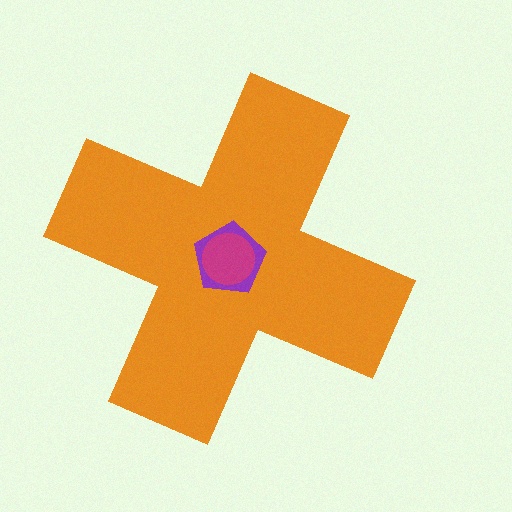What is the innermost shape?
The magenta circle.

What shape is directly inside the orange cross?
The purple pentagon.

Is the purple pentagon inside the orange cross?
Yes.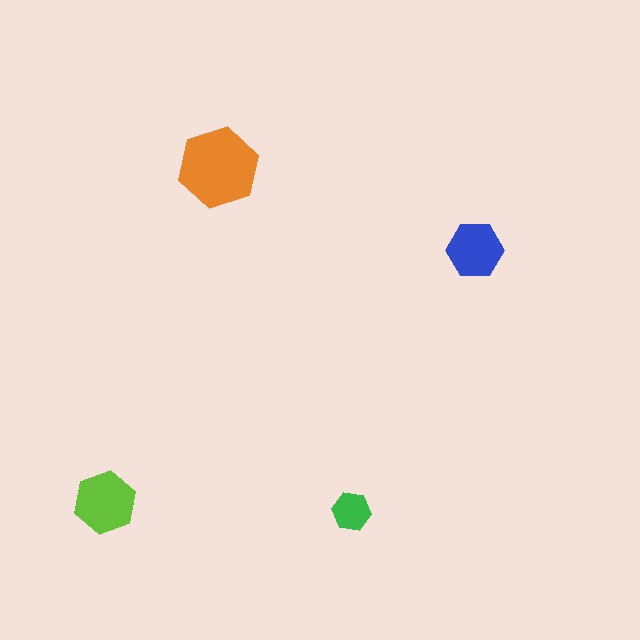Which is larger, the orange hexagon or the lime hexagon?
The orange one.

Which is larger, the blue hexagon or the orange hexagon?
The orange one.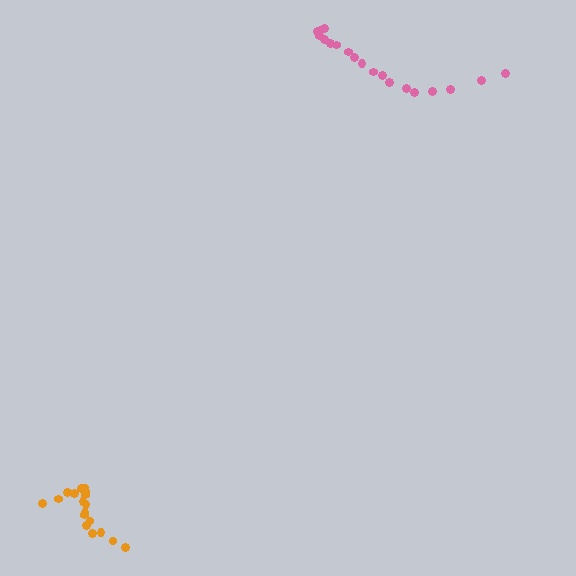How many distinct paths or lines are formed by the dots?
There are 2 distinct paths.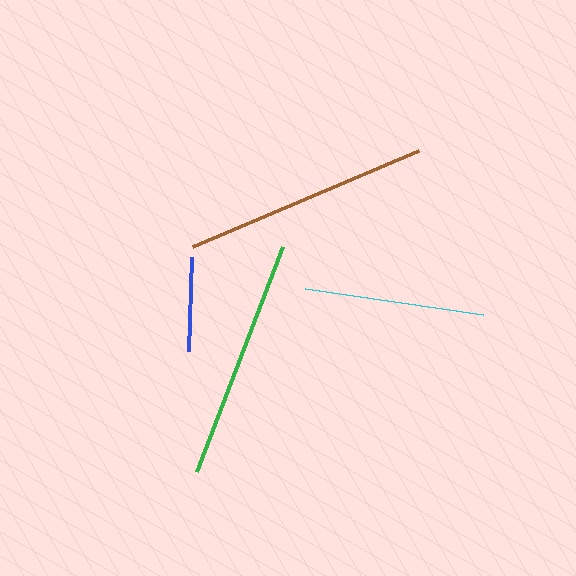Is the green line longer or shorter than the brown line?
The brown line is longer than the green line.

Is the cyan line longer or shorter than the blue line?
The cyan line is longer than the blue line.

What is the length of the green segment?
The green segment is approximately 241 pixels long.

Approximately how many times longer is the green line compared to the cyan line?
The green line is approximately 1.3 times the length of the cyan line.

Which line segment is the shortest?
The blue line is the shortest at approximately 93 pixels.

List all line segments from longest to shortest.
From longest to shortest: brown, green, cyan, blue.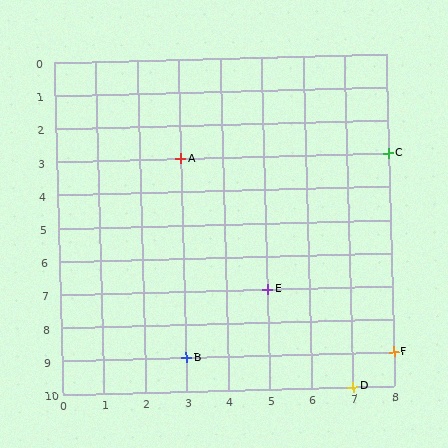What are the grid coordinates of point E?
Point E is at grid coordinates (5, 7).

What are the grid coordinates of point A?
Point A is at grid coordinates (3, 3).